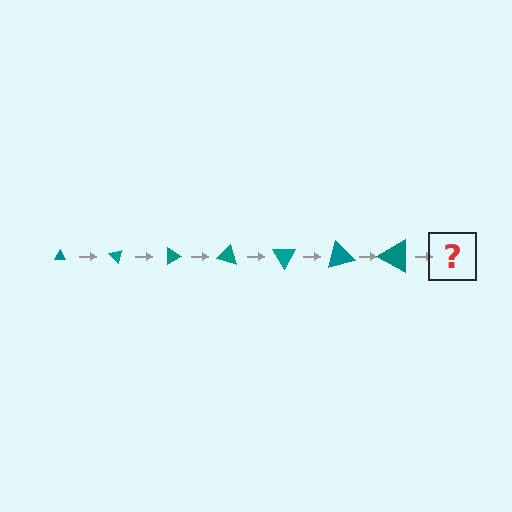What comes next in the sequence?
The next element should be a triangle, larger than the previous one and rotated 315 degrees from the start.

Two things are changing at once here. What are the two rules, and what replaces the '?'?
The two rules are that the triangle grows larger each step and it rotates 45 degrees each step. The '?' should be a triangle, larger than the previous one and rotated 315 degrees from the start.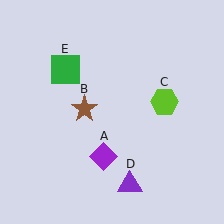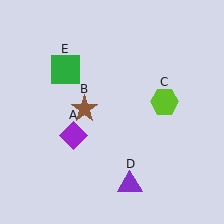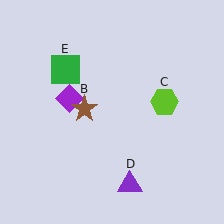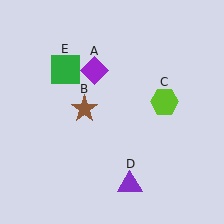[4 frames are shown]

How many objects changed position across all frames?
1 object changed position: purple diamond (object A).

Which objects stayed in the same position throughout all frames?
Brown star (object B) and lime hexagon (object C) and purple triangle (object D) and green square (object E) remained stationary.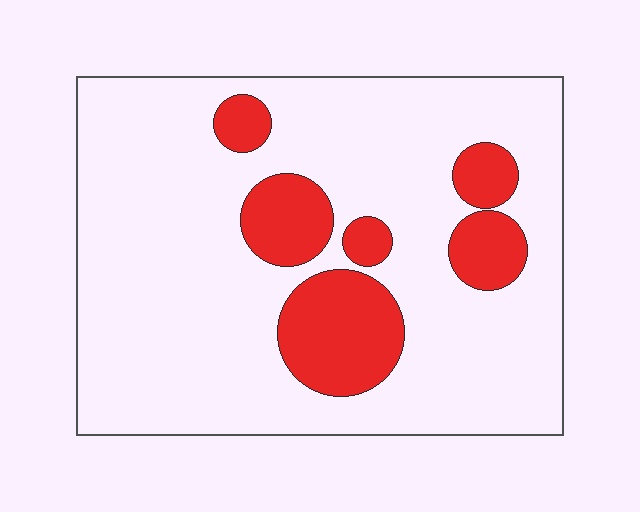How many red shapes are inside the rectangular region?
6.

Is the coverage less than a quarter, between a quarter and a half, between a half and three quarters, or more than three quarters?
Less than a quarter.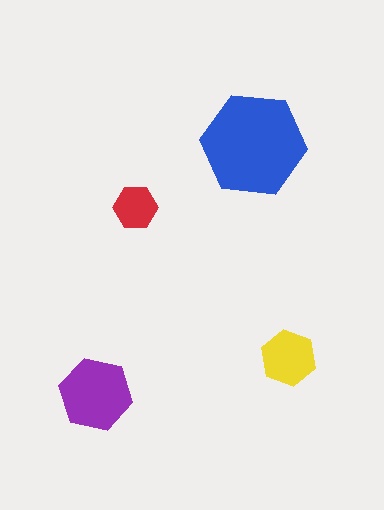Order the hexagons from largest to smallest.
the blue one, the purple one, the yellow one, the red one.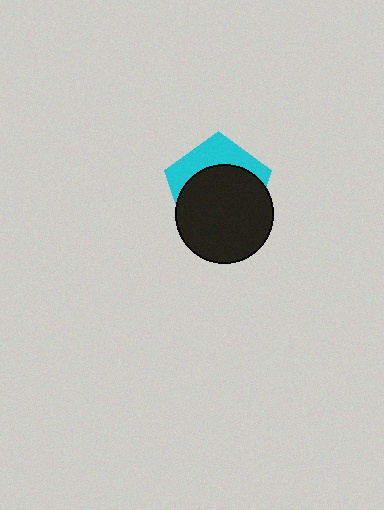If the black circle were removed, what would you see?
You would see the complete cyan pentagon.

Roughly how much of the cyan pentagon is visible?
A small part of it is visible (roughly 34%).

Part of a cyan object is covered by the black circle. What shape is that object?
It is a pentagon.